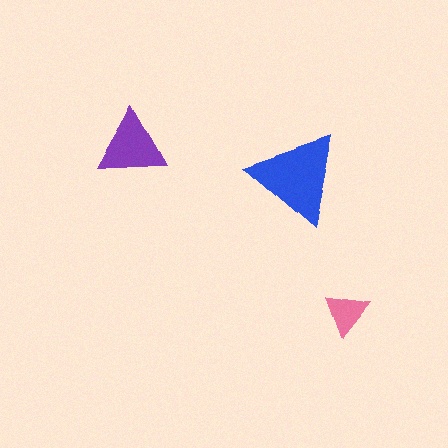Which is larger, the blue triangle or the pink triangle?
The blue one.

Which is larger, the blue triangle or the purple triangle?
The blue one.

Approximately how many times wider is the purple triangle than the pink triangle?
About 1.5 times wider.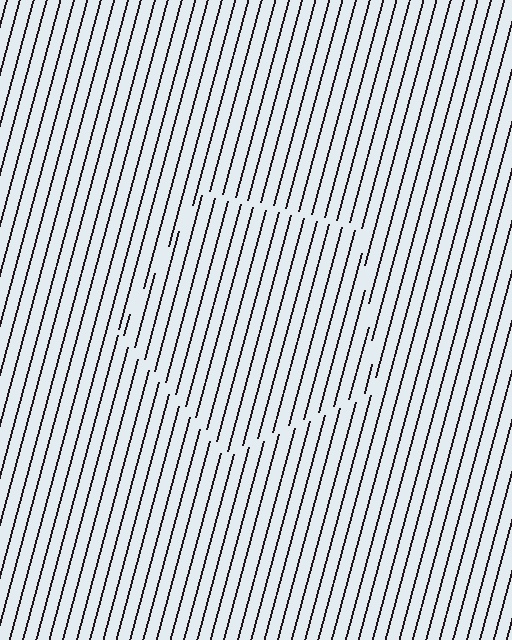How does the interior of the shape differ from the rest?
The interior of the shape contains the same grating, shifted by half a period — the contour is defined by the phase discontinuity where line-ends from the inner and outer gratings abut.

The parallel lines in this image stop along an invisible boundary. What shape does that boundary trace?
An illusory pentagon. The interior of the shape contains the same grating, shifted by half a period — the contour is defined by the phase discontinuity where line-ends from the inner and outer gratings abut.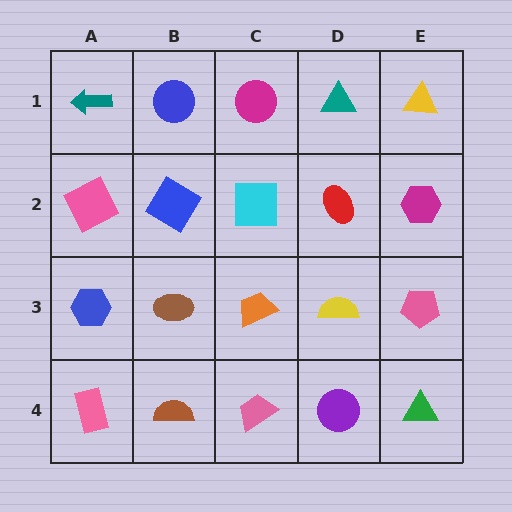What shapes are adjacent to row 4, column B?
A brown ellipse (row 3, column B), a pink rectangle (row 4, column A), a pink trapezoid (row 4, column C).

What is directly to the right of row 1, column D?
A yellow triangle.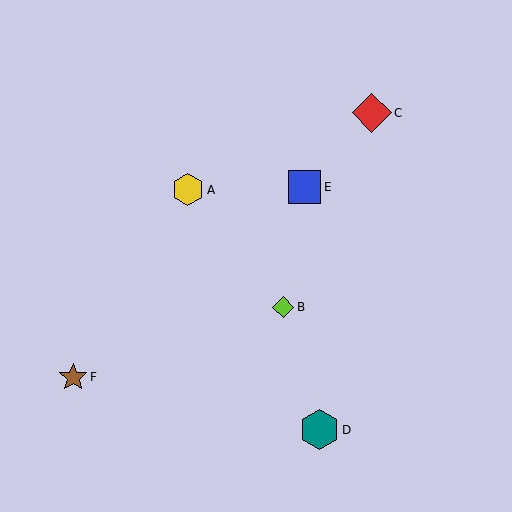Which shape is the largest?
The teal hexagon (labeled D) is the largest.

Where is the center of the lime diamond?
The center of the lime diamond is at (283, 307).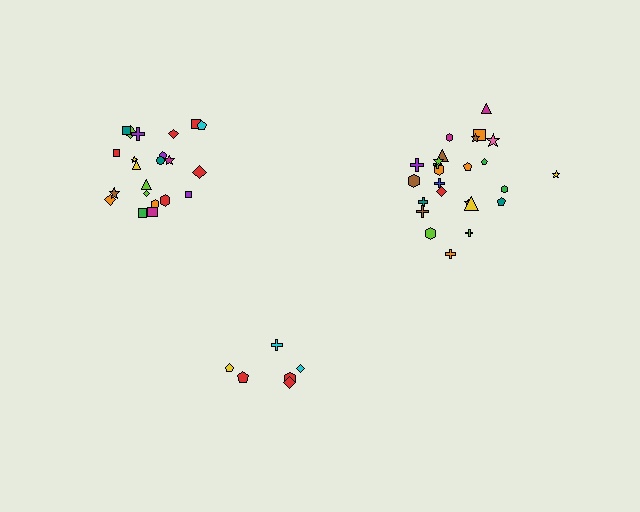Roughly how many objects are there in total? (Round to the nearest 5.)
Roughly 55 objects in total.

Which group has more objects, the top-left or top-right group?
The top-right group.